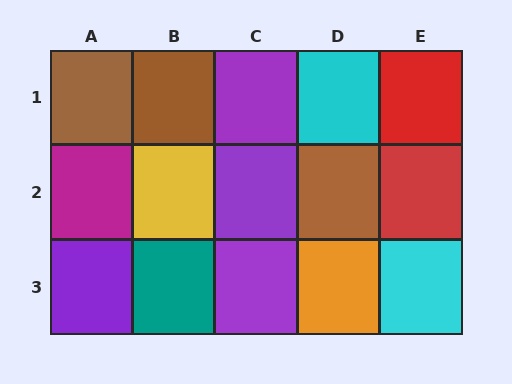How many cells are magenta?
1 cell is magenta.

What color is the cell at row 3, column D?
Orange.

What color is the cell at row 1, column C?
Purple.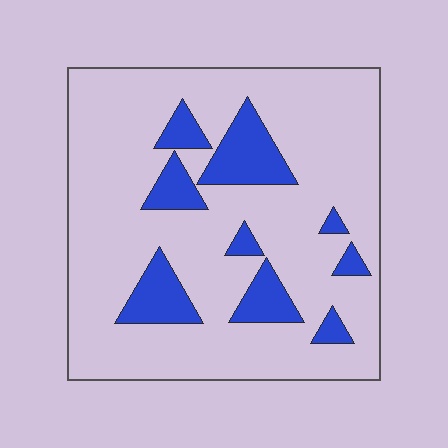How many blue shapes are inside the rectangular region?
9.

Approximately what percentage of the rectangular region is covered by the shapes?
Approximately 20%.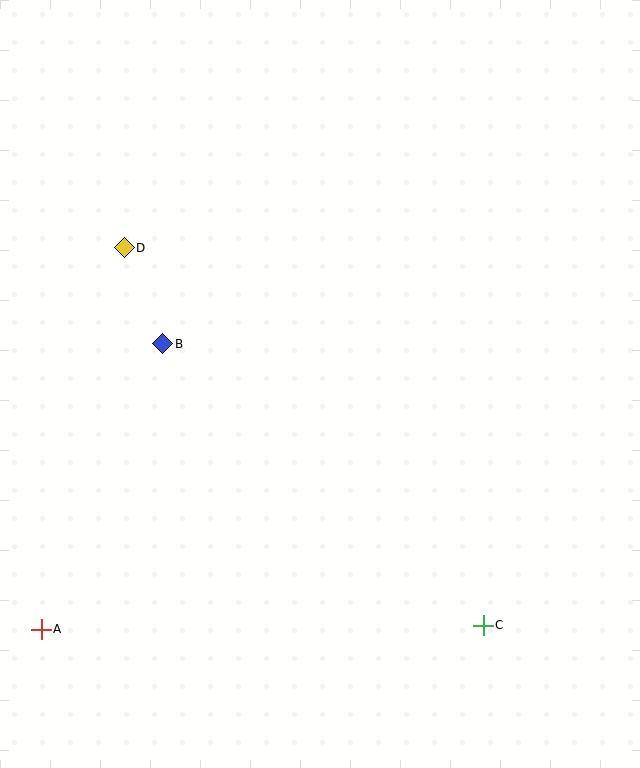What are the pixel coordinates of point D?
Point D is at (124, 248).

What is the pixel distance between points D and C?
The distance between D and C is 521 pixels.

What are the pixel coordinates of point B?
Point B is at (163, 344).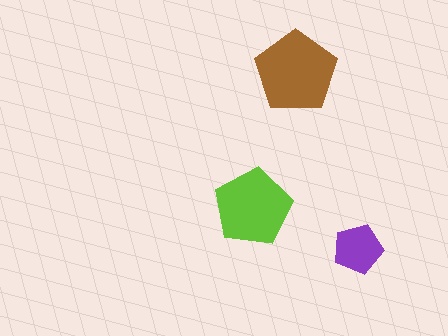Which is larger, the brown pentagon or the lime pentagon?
The brown one.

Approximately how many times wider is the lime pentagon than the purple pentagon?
About 1.5 times wider.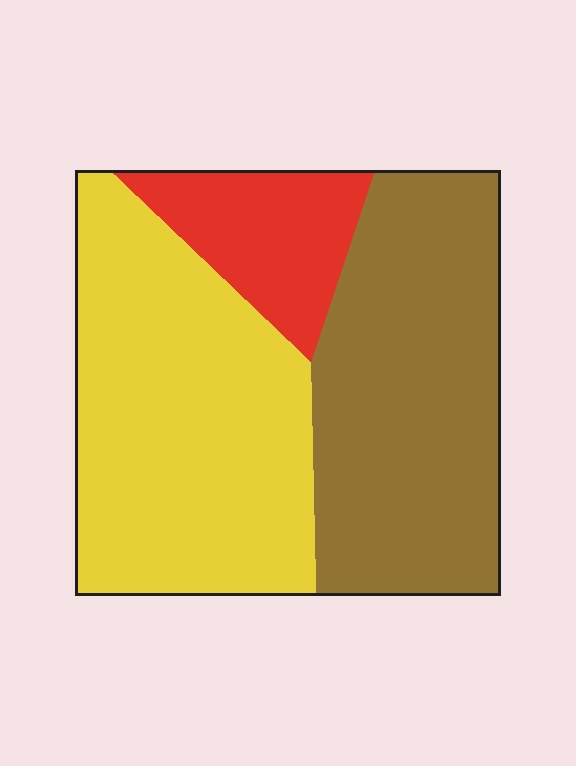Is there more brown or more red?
Brown.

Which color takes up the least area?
Red, at roughly 15%.